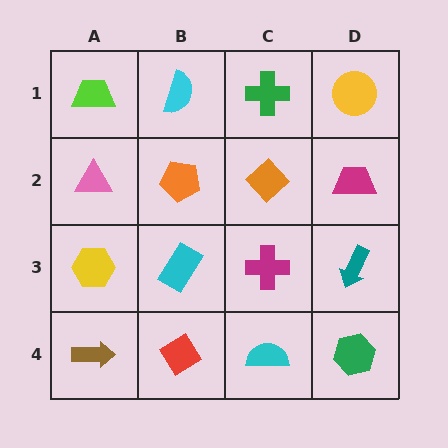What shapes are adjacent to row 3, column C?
An orange diamond (row 2, column C), a cyan semicircle (row 4, column C), a cyan rectangle (row 3, column B), a teal arrow (row 3, column D).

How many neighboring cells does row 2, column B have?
4.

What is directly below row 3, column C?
A cyan semicircle.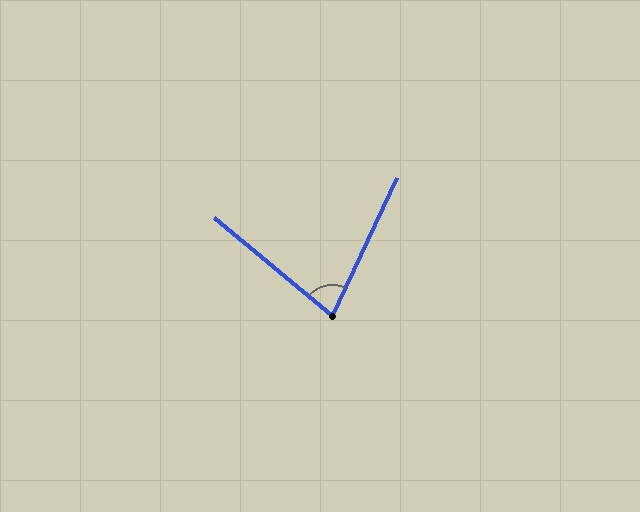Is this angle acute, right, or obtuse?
It is acute.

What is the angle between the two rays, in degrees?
Approximately 75 degrees.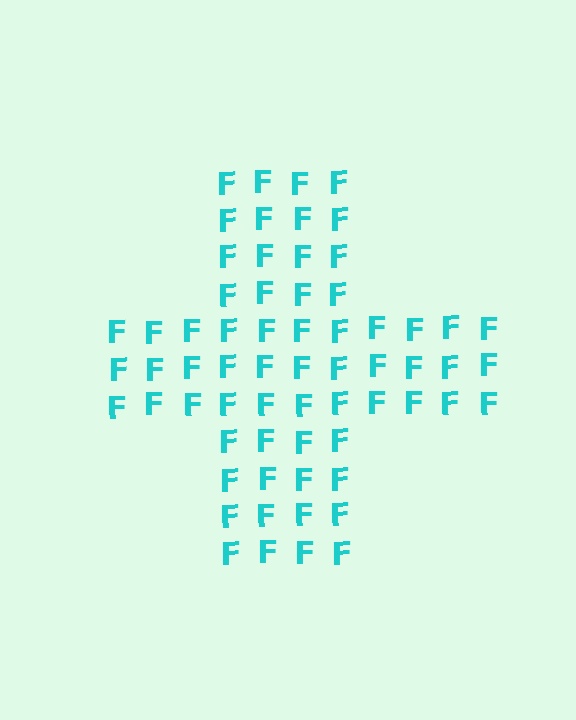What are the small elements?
The small elements are letter F's.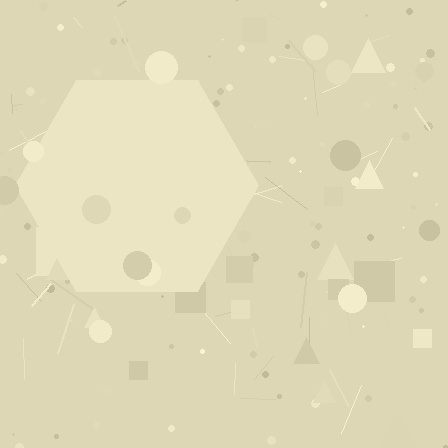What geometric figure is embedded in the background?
A hexagon is embedded in the background.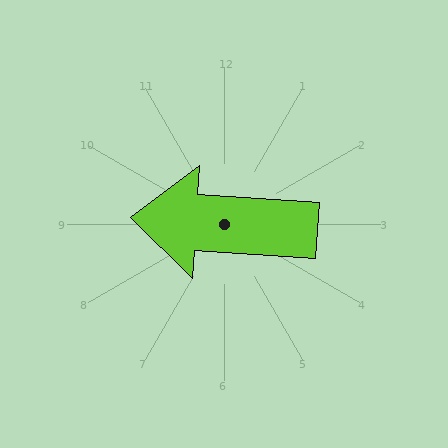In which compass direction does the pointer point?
West.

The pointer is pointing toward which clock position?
Roughly 9 o'clock.